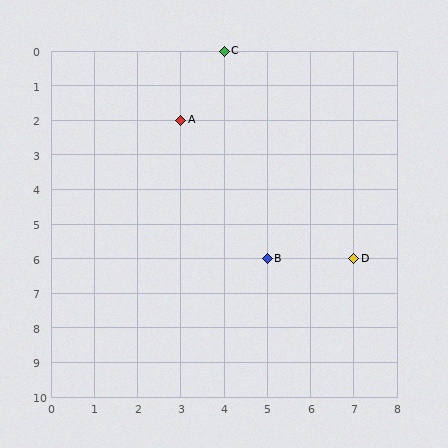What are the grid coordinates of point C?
Point C is at grid coordinates (4, 0).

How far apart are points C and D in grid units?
Points C and D are 3 columns and 6 rows apart (about 6.7 grid units diagonally).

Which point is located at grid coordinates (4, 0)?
Point C is at (4, 0).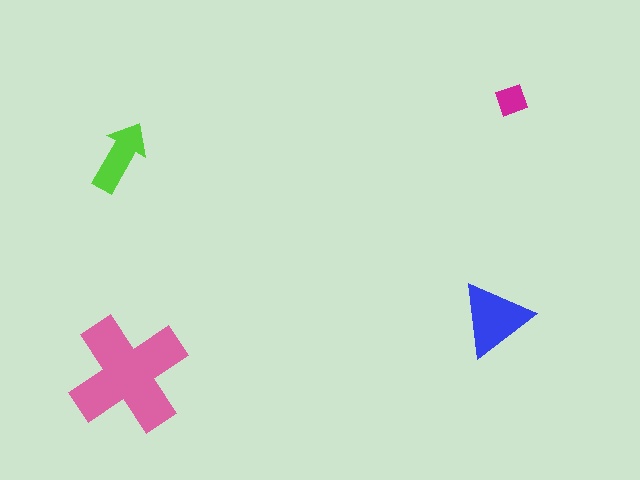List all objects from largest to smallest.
The pink cross, the blue triangle, the lime arrow, the magenta diamond.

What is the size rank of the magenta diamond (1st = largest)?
4th.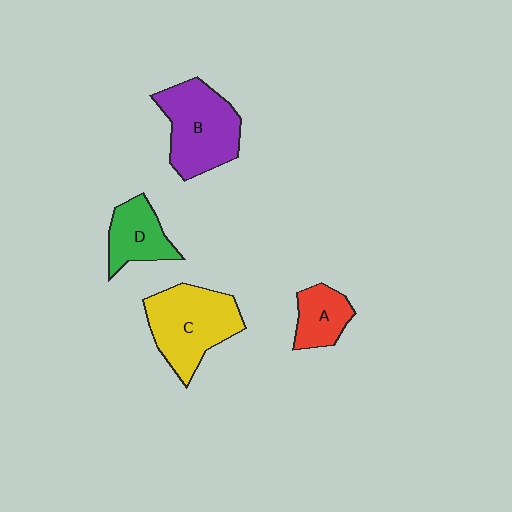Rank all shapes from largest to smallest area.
From largest to smallest: C (yellow), B (purple), D (green), A (red).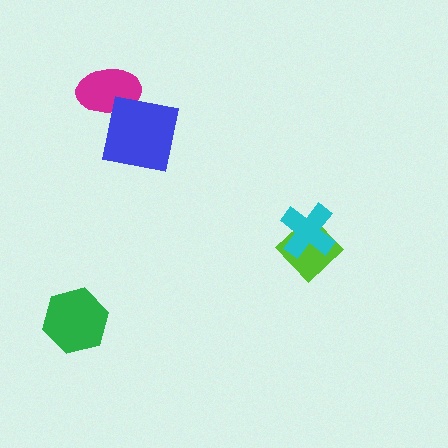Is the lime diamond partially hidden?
Yes, it is partially covered by another shape.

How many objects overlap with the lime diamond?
1 object overlaps with the lime diamond.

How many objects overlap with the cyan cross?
1 object overlaps with the cyan cross.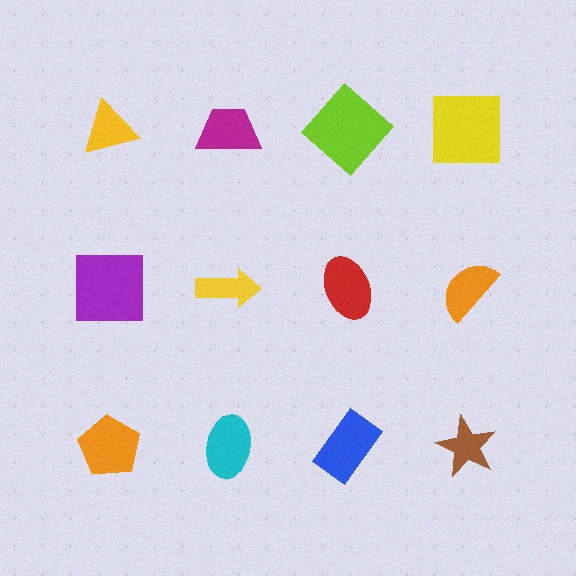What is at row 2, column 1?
A purple square.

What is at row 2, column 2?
A yellow arrow.